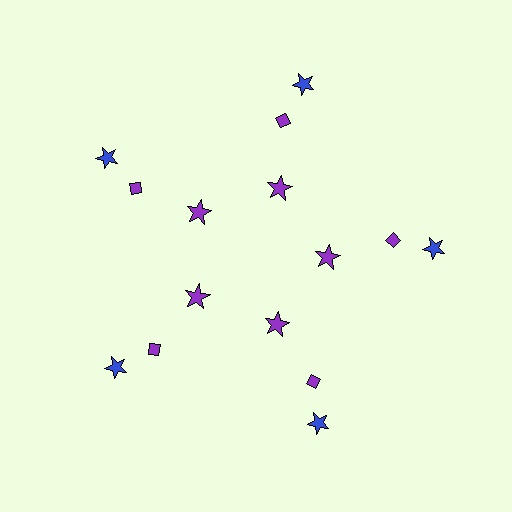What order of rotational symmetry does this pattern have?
This pattern has 5-fold rotational symmetry.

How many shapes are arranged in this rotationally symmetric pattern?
There are 15 shapes, arranged in 5 groups of 3.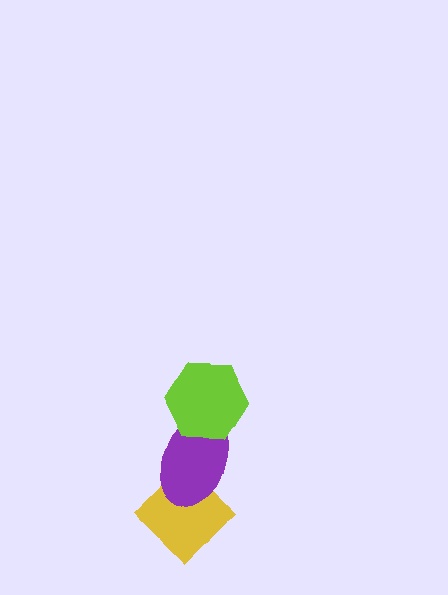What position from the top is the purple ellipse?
The purple ellipse is 2nd from the top.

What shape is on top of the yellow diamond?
The purple ellipse is on top of the yellow diamond.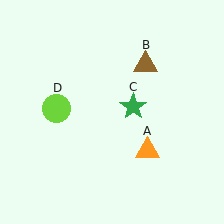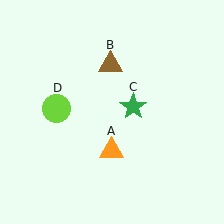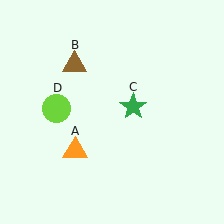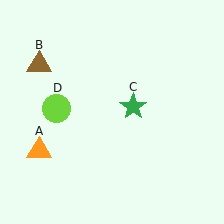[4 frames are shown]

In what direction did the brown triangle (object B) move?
The brown triangle (object B) moved left.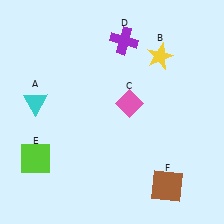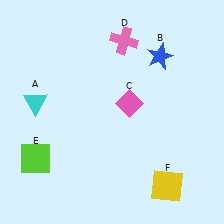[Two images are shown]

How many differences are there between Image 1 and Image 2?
There are 3 differences between the two images.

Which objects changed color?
B changed from yellow to blue. D changed from purple to pink. F changed from brown to yellow.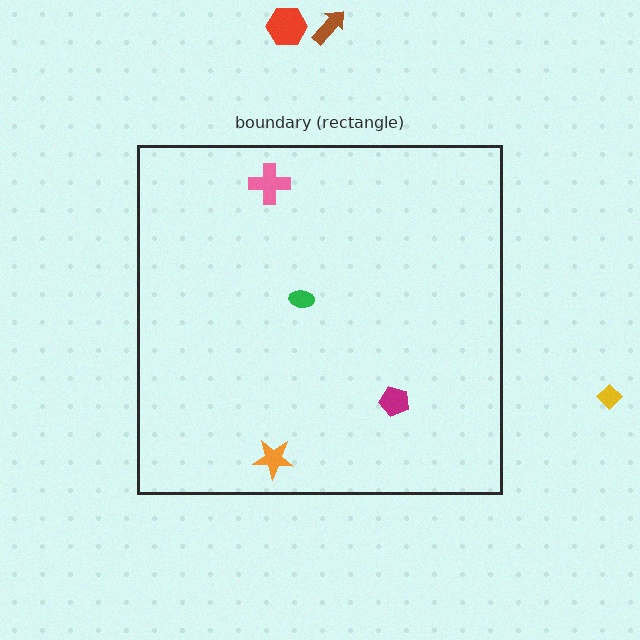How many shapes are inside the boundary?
4 inside, 3 outside.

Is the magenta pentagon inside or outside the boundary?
Inside.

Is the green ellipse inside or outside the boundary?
Inside.